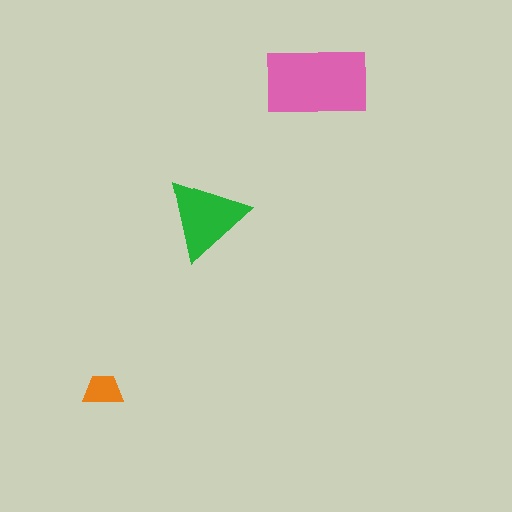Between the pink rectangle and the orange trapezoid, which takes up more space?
The pink rectangle.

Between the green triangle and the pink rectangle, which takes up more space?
The pink rectangle.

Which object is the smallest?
The orange trapezoid.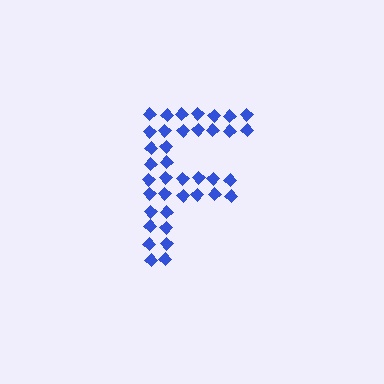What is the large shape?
The large shape is the letter F.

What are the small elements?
The small elements are diamonds.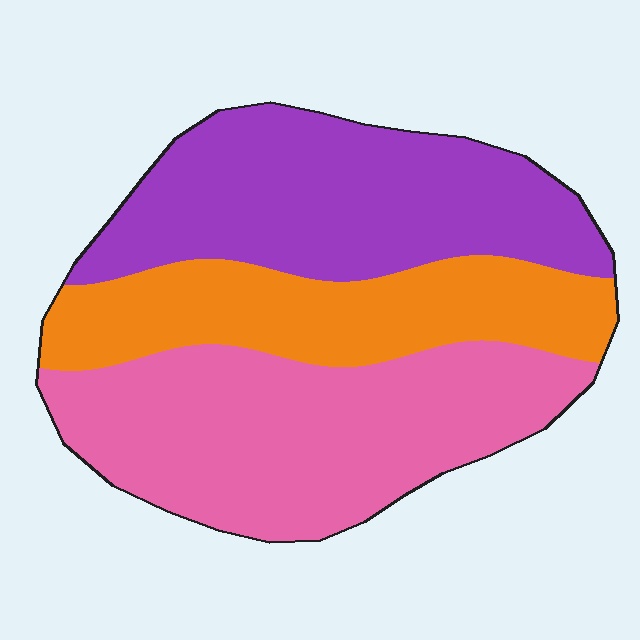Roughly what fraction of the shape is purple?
Purple takes up about one third (1/3) of the shape.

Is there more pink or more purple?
Pink.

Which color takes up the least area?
Orange, at roughly 25%.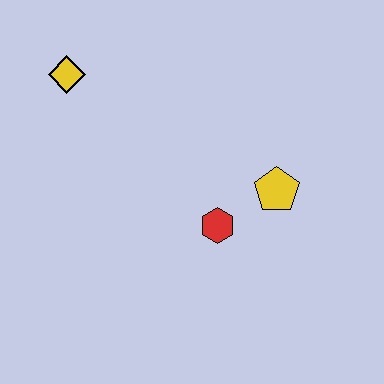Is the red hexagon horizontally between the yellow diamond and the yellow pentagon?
Yes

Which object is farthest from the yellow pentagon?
The yellow diamond is farthest from the yellow pentagon.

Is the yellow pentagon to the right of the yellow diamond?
Yes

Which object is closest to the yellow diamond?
The red hexagon is closest to the yellow diamond.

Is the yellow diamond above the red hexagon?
Yes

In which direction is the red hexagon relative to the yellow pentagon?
The red hexagon is to the left of the yellow pentagon.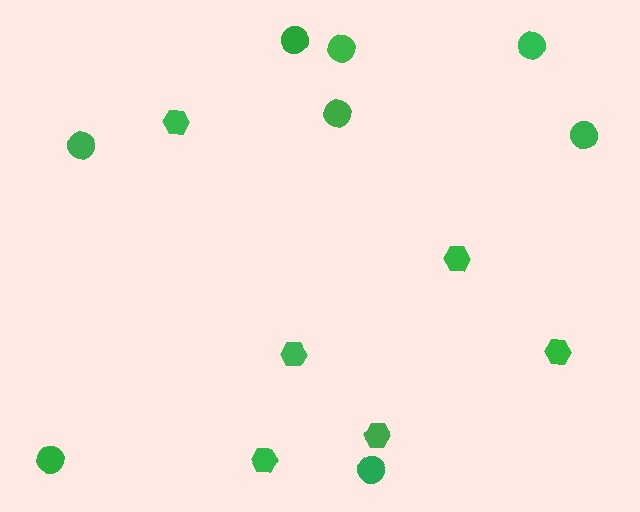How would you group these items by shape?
There are 2 groups: one group of circles (8) and one group of hexagons (6).